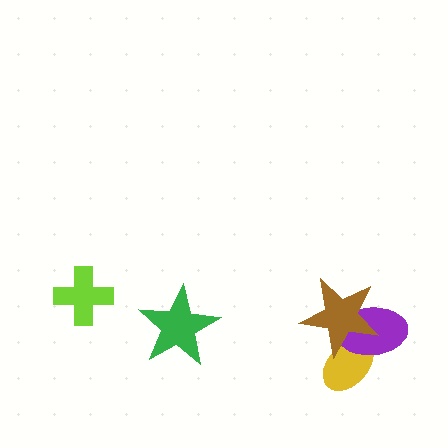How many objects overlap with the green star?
0 objects overlap with the green star.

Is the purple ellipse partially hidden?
Yes, it is partially covered by another shape.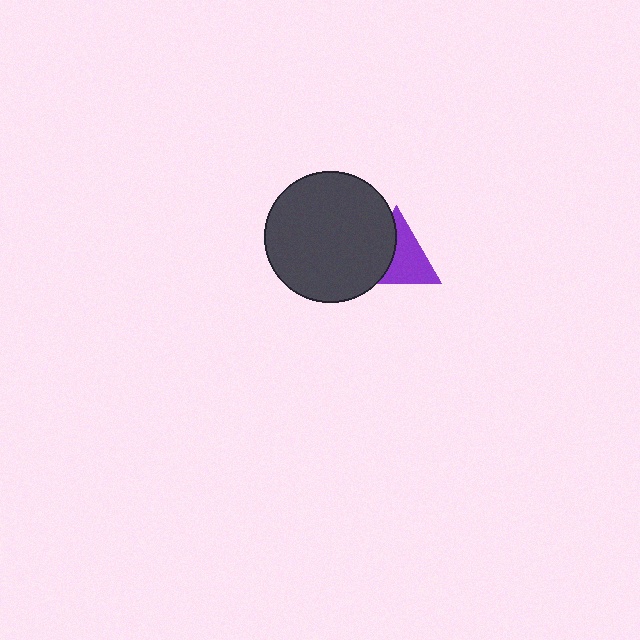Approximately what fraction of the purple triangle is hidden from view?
Roughly 42% of the purple triangle is hidden behind the dark gray circle.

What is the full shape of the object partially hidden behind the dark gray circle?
The partially hidden object is a purple triangle.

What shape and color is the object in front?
The object in front is a dark gray circle.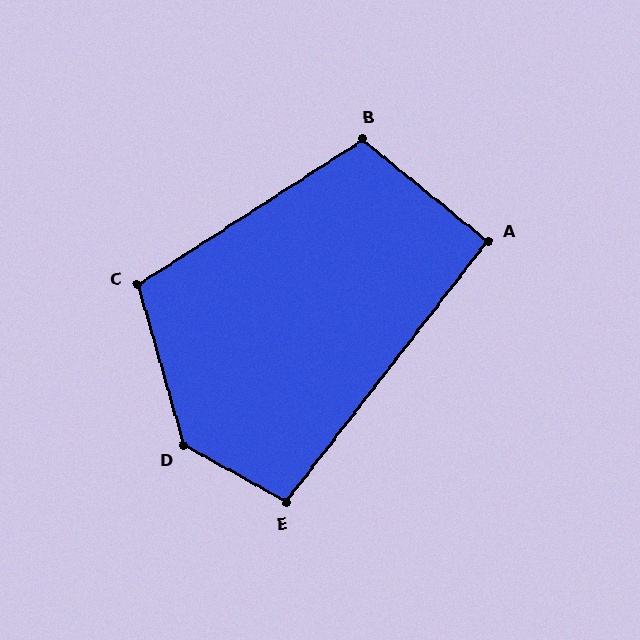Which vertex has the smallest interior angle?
A, at approximately 92 degrees.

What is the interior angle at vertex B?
Approximately 108 degrees (obtuse).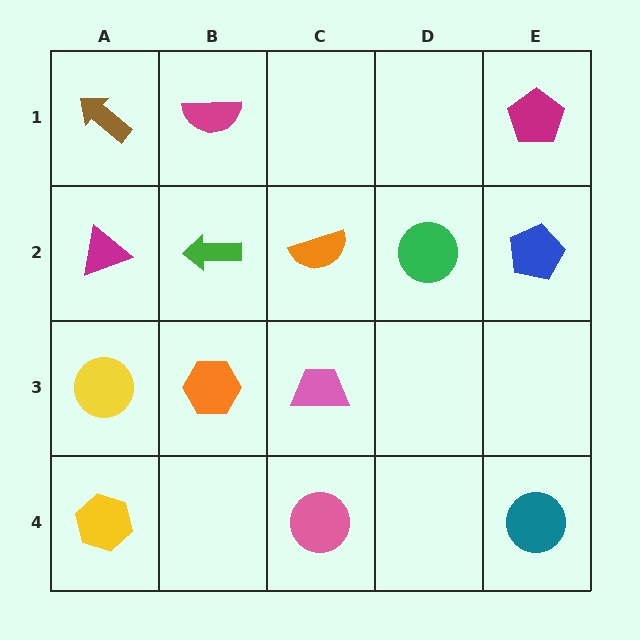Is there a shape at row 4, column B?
No, that cell is empty.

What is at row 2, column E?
A blue pentagon.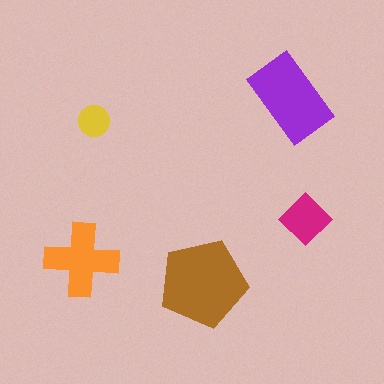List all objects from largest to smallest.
The brown pentagon, the purple rectangle, the orange cross, the magenta diamond, the yellow circle.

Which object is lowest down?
The brown pentagon is bottommost.